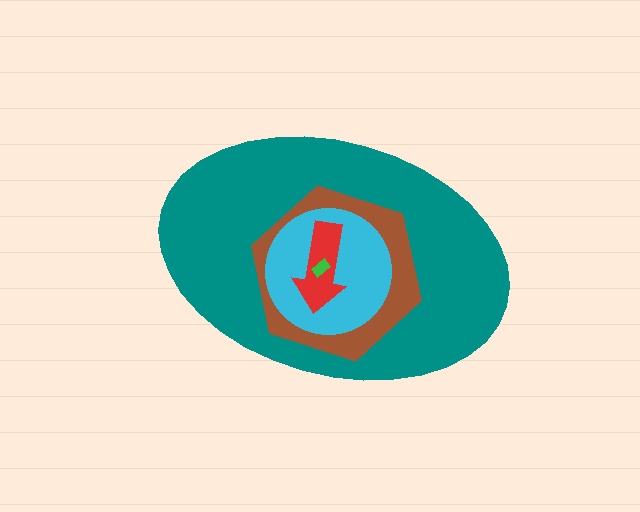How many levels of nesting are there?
5.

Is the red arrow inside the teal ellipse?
Yes.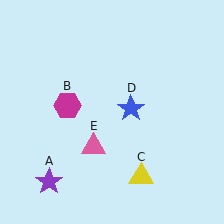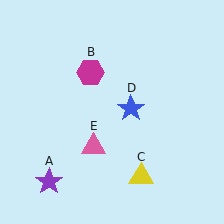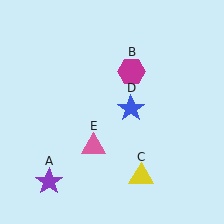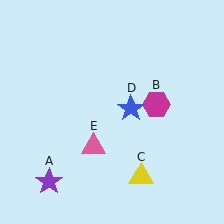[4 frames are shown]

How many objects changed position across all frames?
1 object changed position: magenta hexagon (object B).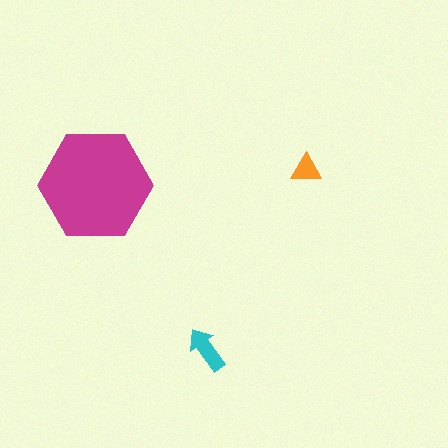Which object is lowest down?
The cyan arrow is bottommost.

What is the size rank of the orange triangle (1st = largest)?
3rd.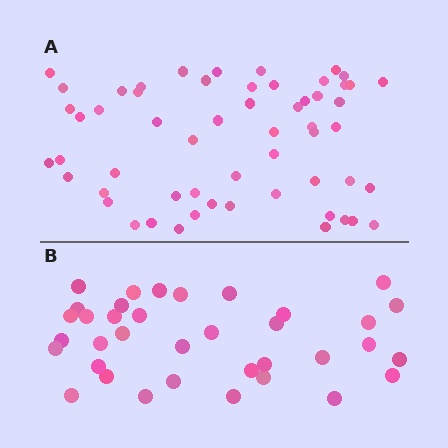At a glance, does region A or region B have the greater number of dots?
Region A (the top region) has more dots.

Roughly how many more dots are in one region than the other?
Region A has approximately 20 more dots than region B.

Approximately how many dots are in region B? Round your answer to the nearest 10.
About 40 dots. (The exact count is 36, which rounds to 40.)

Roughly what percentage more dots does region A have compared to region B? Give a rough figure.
About 60% more.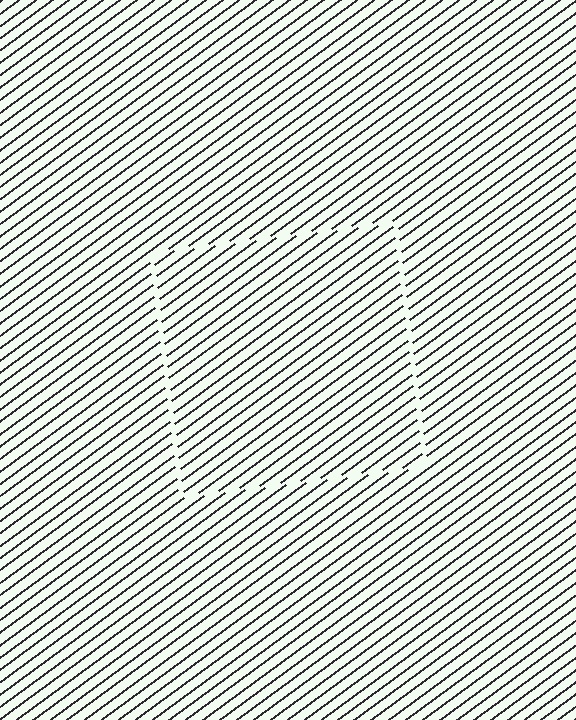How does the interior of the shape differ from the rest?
The interior of the shape contains the same grating, shifted by half a period — the contour is defined by the phase discontinuity where line-ends from the inner and outer gratings abut.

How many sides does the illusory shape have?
4 sides — the line-ends trace a square.